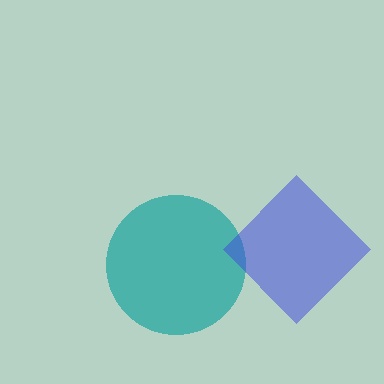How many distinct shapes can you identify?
There are 2 distinct shapes: a teal circle, a blue diamond.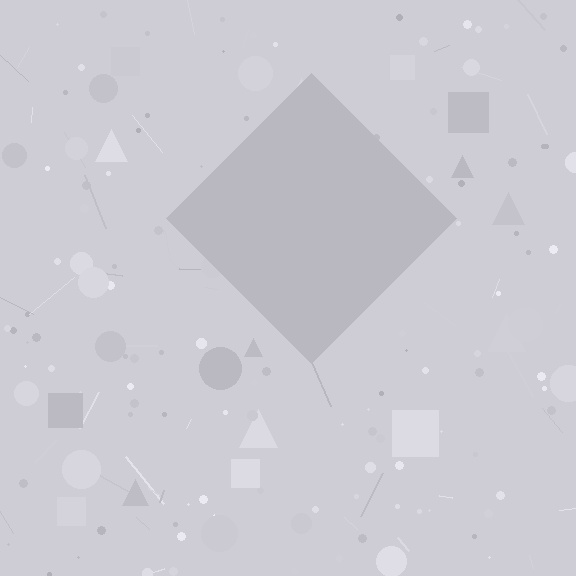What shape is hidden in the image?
A diamond is hidden in the image.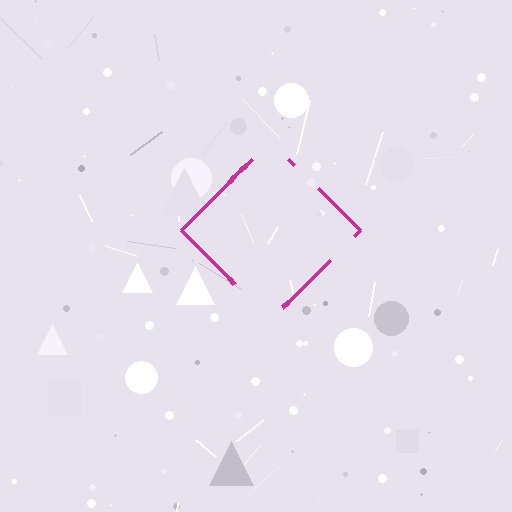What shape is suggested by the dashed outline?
The dashed outline suggests a diamond.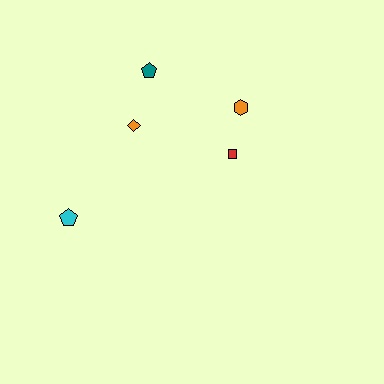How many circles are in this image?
There are no circles.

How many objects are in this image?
There are 5 objects.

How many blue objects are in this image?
There are no blue objects.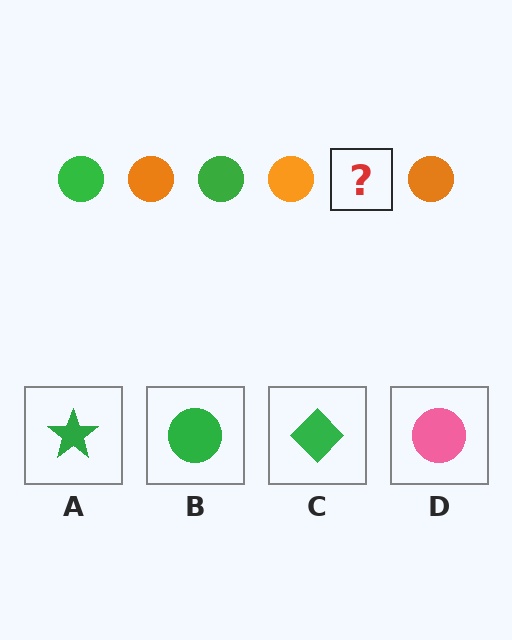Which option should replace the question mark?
Option B.